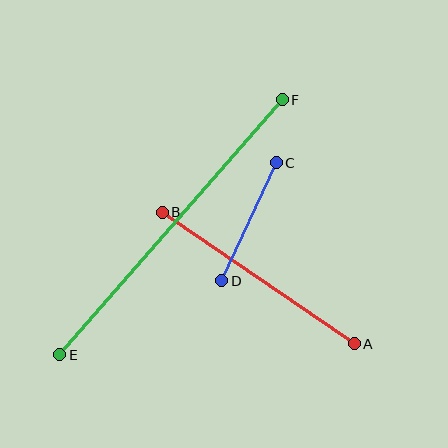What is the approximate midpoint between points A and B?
The midpoint is at approximately (258, 278) pixels.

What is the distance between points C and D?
The distance is approximately 130 pixels.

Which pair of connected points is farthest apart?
Points E and F are farthest apart.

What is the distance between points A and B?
The distance is approximately 233 pixels.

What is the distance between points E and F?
The distance is approximately 338 pixels.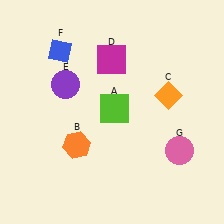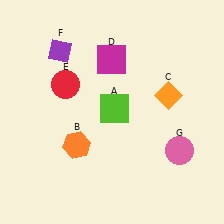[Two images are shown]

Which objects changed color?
E changed from purple to red. F changed from blue to purple.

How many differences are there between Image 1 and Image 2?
There are 2 differences between the two images.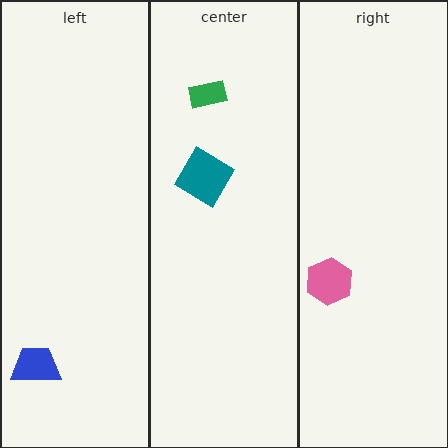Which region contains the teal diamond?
The center region.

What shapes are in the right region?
The pink hexagon.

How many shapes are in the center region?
2.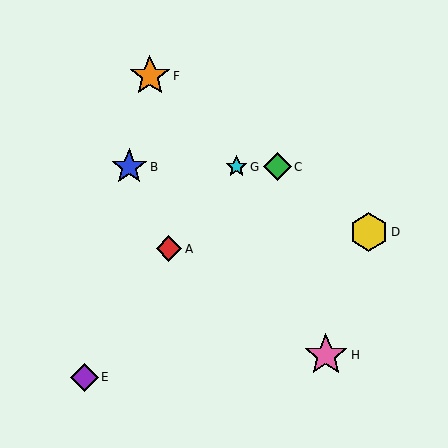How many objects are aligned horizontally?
3 objects (B, C, G) are aligned horizontally.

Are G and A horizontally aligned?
No, G is at y≈167 and A is at y≈249.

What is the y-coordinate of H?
Object H is at y≈355.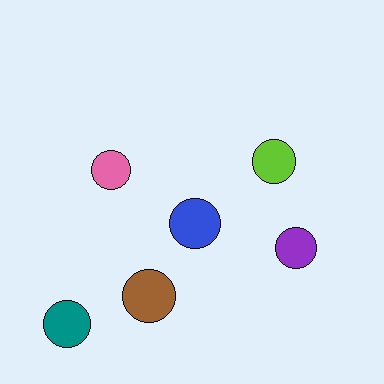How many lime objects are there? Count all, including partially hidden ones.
There is 1 lime object.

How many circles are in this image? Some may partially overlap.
There are 6 circles.